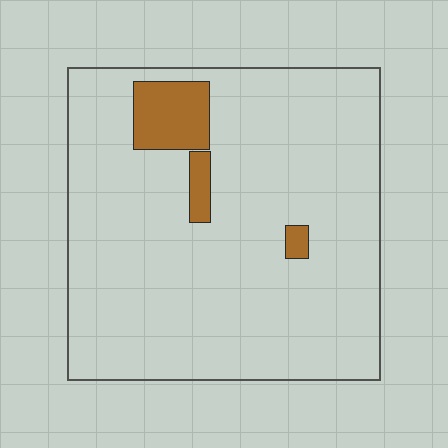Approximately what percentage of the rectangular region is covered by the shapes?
Approximately 10%.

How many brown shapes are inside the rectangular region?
3.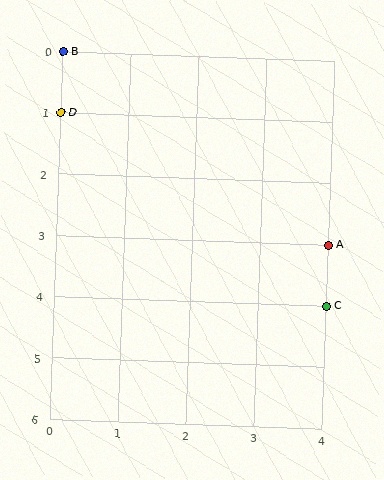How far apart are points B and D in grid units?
Points B and D are 1 row apart.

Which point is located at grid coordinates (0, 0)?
Point B is at (0, 0).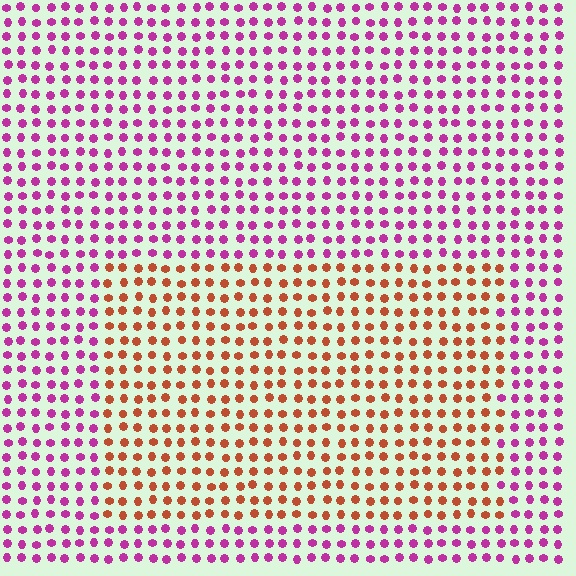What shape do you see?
I see a rectangle.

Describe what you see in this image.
The image is filled with small magenta elements in a uniform arrangement. A rectangle-shaped region is visible where the elements are tinted to a slightly different hue, forming a subtle color boundary.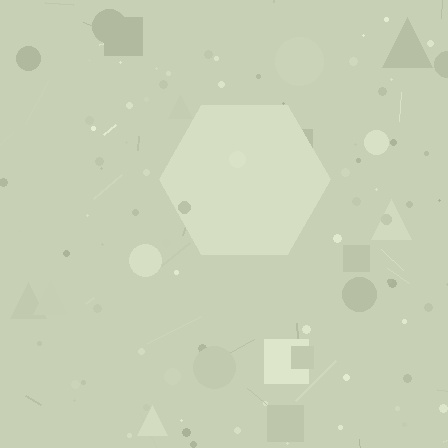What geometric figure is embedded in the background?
A hexagon is embedded in the background.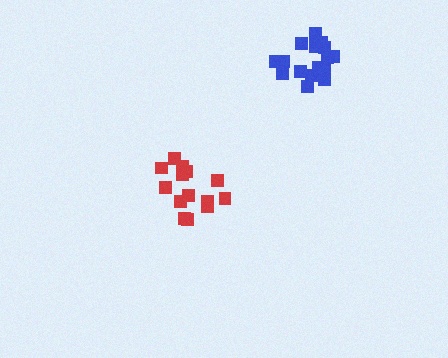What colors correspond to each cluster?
The clusters are colored: red, blue.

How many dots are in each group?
Group 1: 15 dots, Group 2: 17 dots (32 total).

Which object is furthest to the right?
The blue cluster is rightmost.